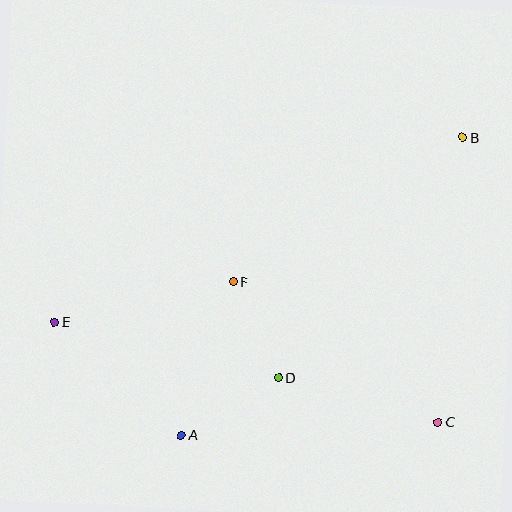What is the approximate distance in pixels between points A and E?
The distance between A and E is approximately 170 pixels.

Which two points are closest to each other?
Points D and F are closest to each other.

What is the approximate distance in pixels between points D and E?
The distance between D and E is approximately 231 pixels.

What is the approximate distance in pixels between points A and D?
The distance between A and D is approximately 113 pixels.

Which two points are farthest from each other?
Points B and E are farthest from each other.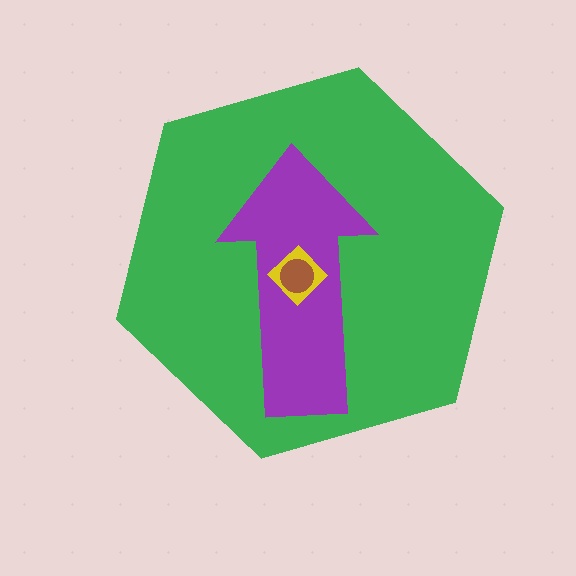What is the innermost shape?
The brown circle.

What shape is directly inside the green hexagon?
The purple arrow.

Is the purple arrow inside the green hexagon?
Yes.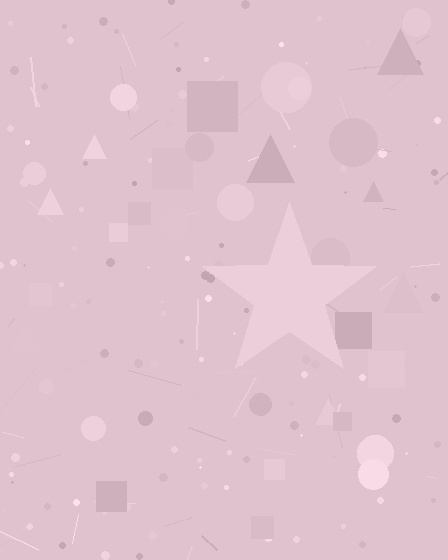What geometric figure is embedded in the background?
A star is embedded in the background.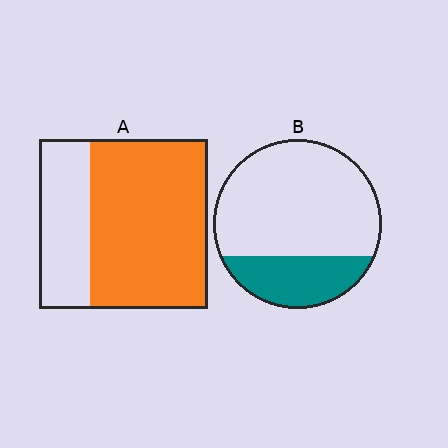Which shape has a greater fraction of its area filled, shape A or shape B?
Shape A.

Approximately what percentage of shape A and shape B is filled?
A is approximately 70% and B is approximately 25%.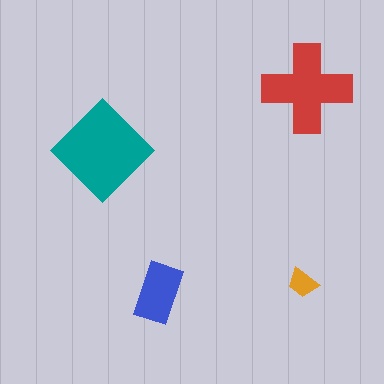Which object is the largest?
The teal diamond.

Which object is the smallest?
The orange trapezoid.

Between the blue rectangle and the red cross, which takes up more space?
The red cross.